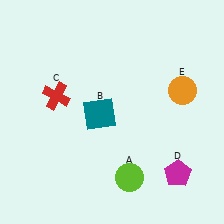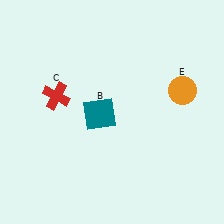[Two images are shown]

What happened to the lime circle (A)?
The lime circle (A) was removed in Image 2. It was in the bottom-right area of Image 1.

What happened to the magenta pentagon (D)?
The magenta pentagon (D) was removed in Image 2. It was in the bottom-right area of Image 1.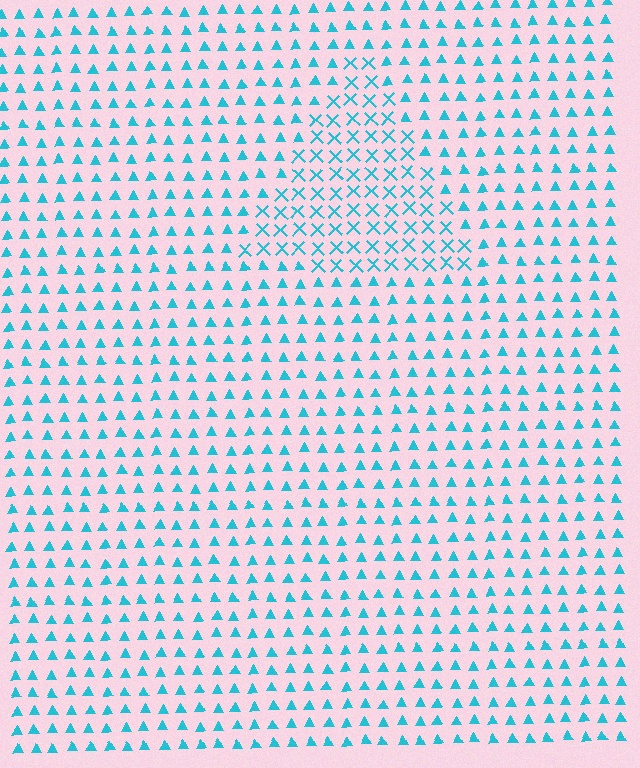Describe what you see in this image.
The image is filled with small cyan elements arranged in a uniform grid. A triangle-shaped region contains X marks, while the surrounding area contains triangles. The boundary is defined purely by the change in element shape.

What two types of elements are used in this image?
The image uses X marks inside the triangle region and triangles outside it.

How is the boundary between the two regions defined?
The boundary is defined by a change in element shape: X marks inside vs. triangles outside. All elements share the same color and spacing.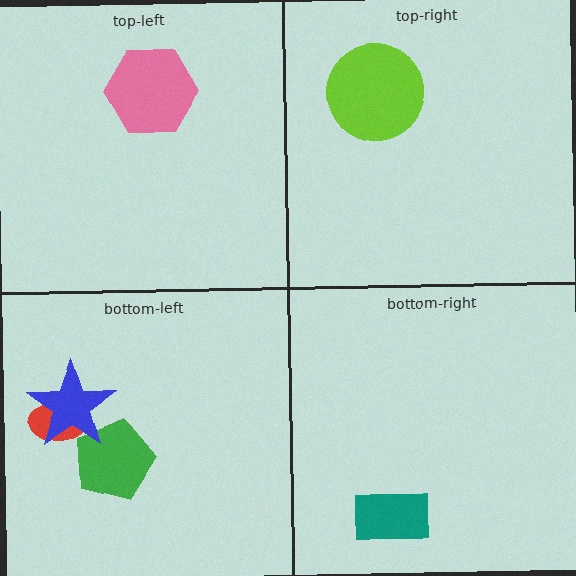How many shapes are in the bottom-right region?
1.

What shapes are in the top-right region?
The lime circle.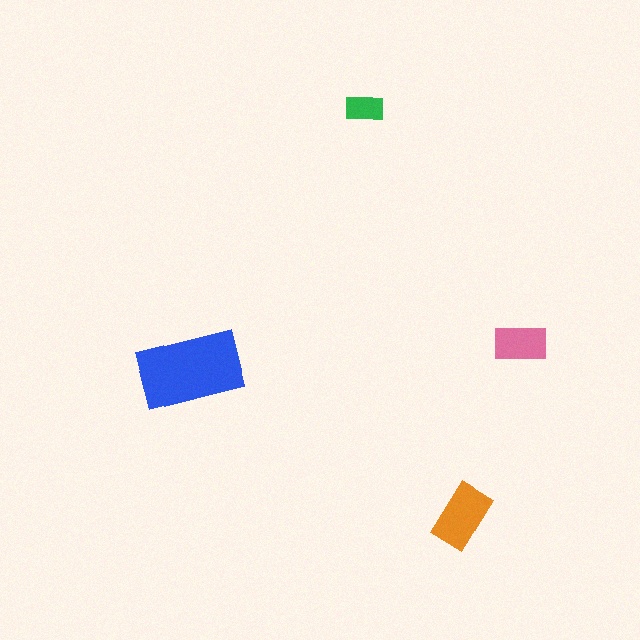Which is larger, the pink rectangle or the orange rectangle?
The orange one.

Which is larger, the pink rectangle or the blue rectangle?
The blue one.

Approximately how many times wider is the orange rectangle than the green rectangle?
About 1.5 times wider.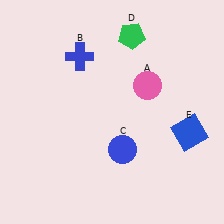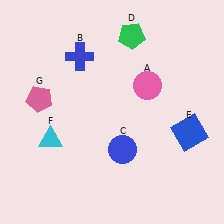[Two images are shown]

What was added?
A cyan triangle (F), a pink pentagon (G) were added in Image 2.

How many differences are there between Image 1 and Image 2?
There are 2 differences between the two images.